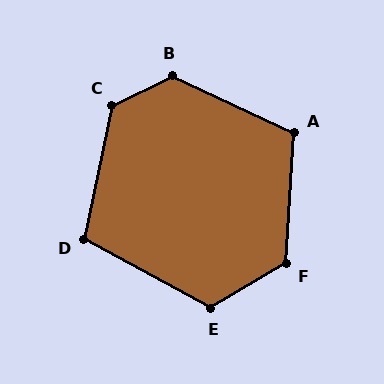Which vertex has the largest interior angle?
B, at approximately 129 degrees.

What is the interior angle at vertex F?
Approximately 125 degrees (obtuse).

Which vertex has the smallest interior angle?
D, at approximately 107 degrees.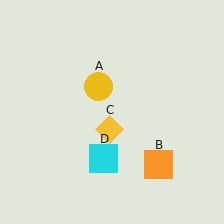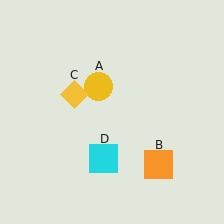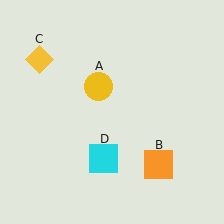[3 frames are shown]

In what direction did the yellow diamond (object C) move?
The yellow diamond (object C) moved up and to the left.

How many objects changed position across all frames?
1 object changed position: yellow diamond (object C).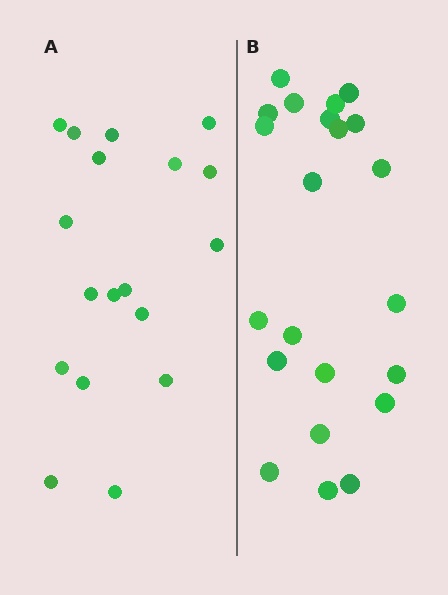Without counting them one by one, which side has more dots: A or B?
Region B (the right region) has more dots.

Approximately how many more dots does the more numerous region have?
Region B has about 4 more dots than region A.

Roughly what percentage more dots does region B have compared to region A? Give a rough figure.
About 20% more.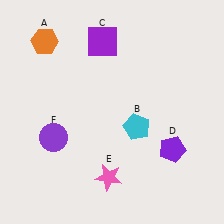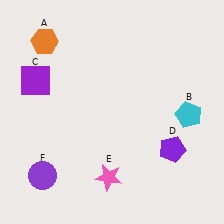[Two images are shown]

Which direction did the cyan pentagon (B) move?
The cyan pentagon (B) moved right.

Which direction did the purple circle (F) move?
The purple circle (F) moved down.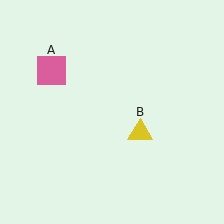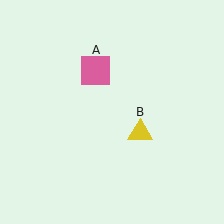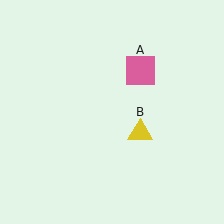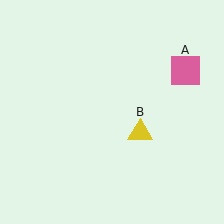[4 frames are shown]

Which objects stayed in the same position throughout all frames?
Yellow triangle (object B) remained stationary.